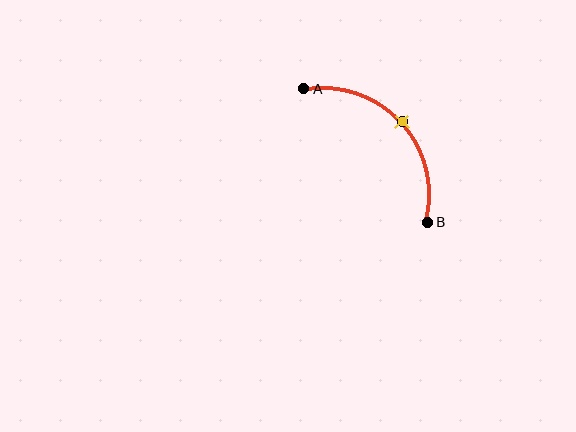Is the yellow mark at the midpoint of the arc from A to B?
Yes. The yellow mark lies on the arc at equal arc-length from both A and B — it is the arc midpoint.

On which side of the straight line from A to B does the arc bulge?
The arc bulges above and to the right of the straight line connecting A and B.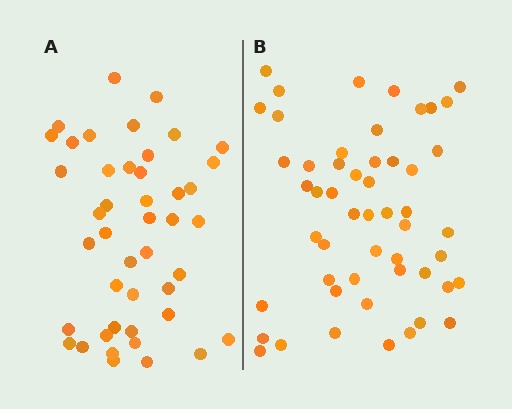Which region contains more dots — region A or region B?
Region B (the right region) has more dots.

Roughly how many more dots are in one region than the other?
Region B has roughly 8 or so more dots than region A.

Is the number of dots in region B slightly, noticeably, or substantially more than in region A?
Region B has only slightly more — the two regions are fairly close. The ratio is roughly 1.2 to 1.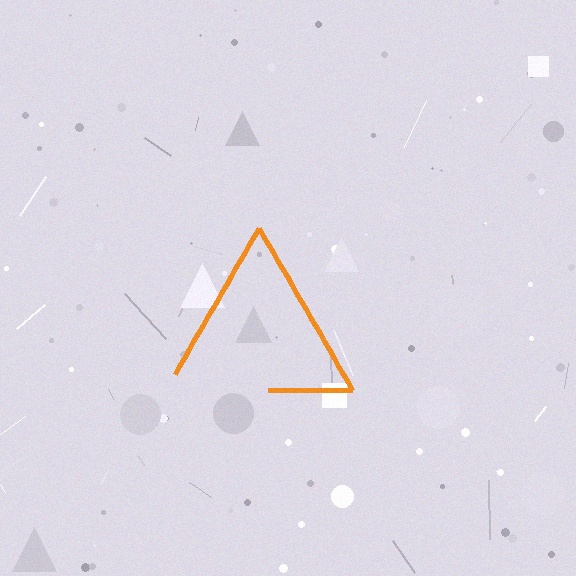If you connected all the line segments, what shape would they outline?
They would outline a triangle.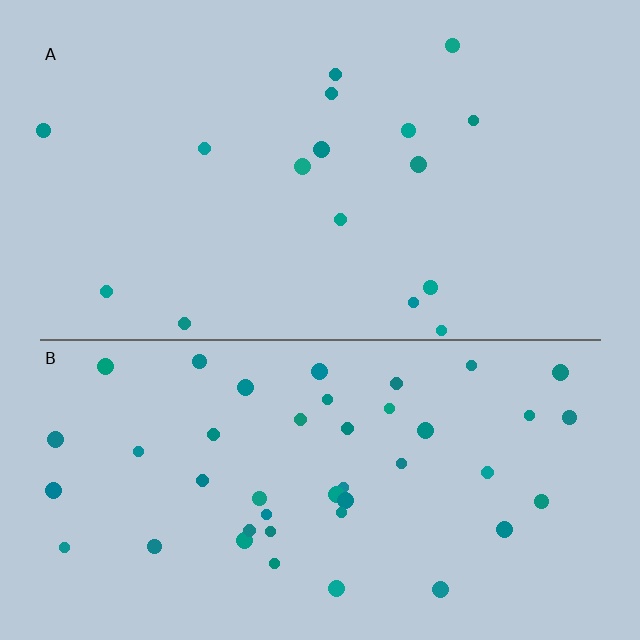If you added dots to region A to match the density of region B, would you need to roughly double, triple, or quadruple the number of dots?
Approximately triple.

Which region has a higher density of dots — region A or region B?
B (the bottom).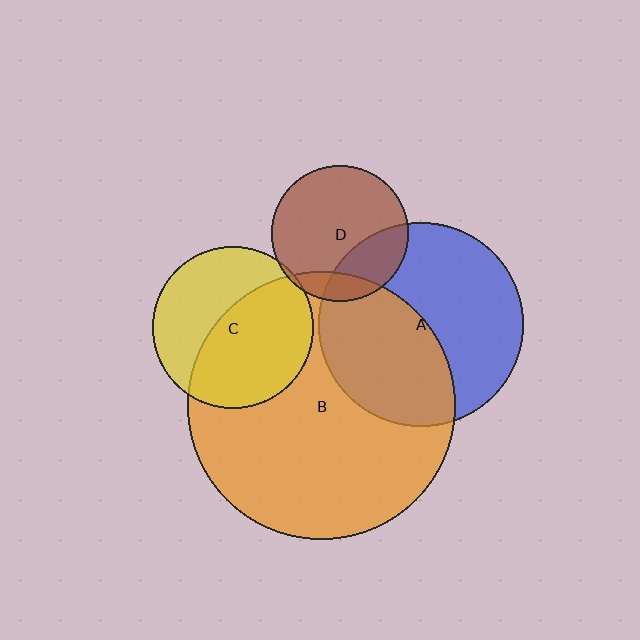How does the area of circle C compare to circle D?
Approximately 1.4 times.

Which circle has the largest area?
Circle B (orange).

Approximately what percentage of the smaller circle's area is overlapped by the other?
Approximately 15%.